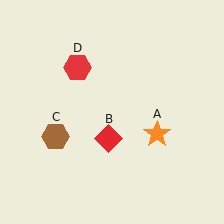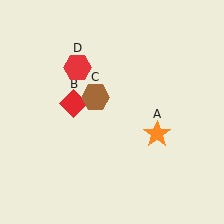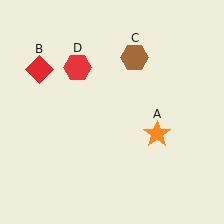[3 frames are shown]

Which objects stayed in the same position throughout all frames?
Orange star (object A) and red hexagon (object D) remained stationary.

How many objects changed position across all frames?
2 objects changed position: red diamond (object B), brown hexagon (object C).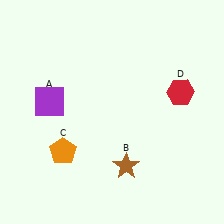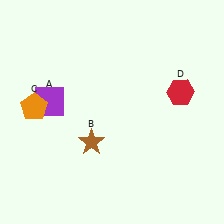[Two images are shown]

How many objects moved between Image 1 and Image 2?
2 objects moved between the two images.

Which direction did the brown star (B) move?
The brown star (B) moved left.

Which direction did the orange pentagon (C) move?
The orange pentagon (C) moved up.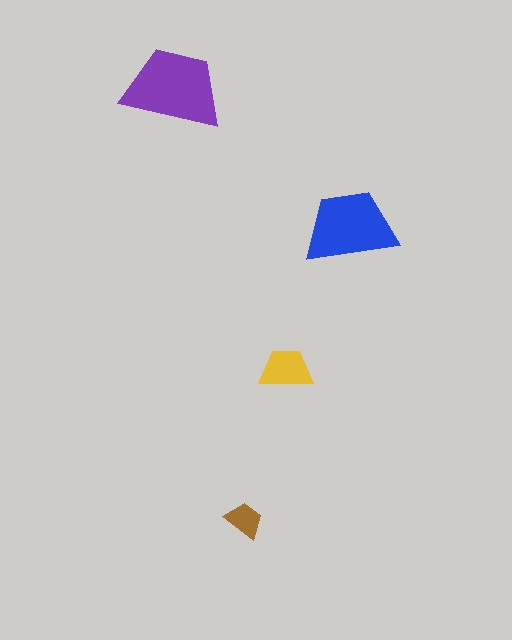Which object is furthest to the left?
The purple trapezoid is leftmost.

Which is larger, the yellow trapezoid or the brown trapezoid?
The yellow one.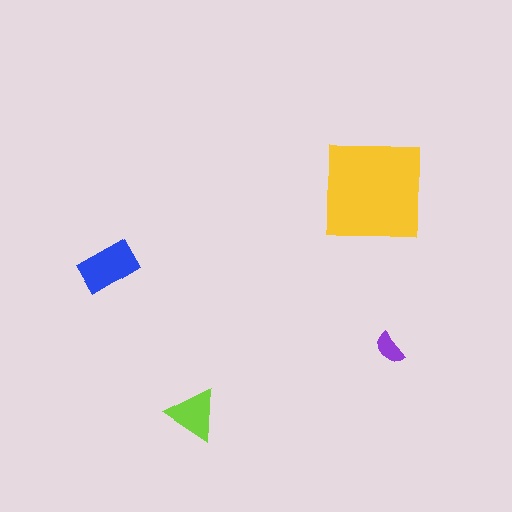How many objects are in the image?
There are 4 objects in the image.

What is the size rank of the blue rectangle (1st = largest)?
2nd.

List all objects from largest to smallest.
The yellow square, the blue rectangle, the lime triangle, the purple semicircle.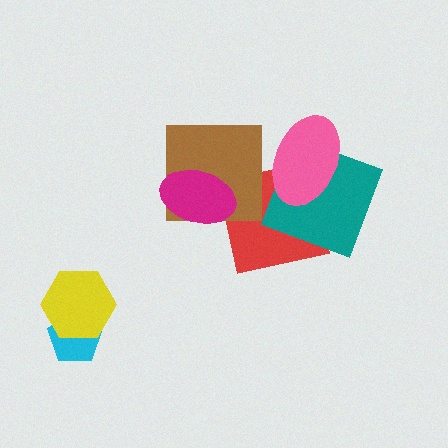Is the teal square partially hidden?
Yes, it is partially covered by another shape.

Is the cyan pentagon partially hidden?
Yes, it is partially covered by another shape.